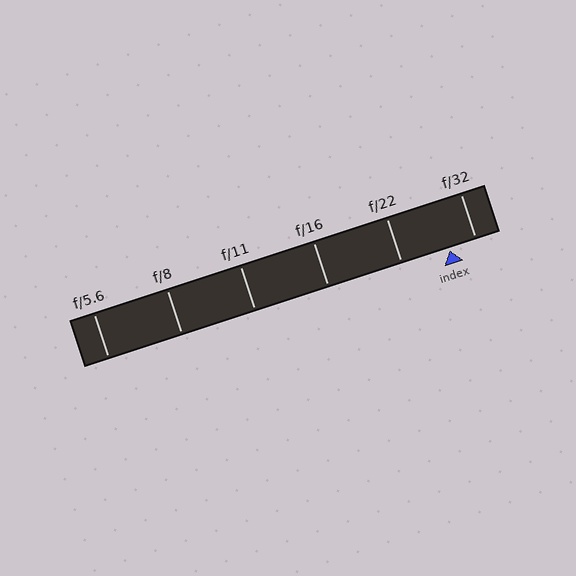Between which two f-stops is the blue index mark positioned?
The index mark is between f/22 and f/32.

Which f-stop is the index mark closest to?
The index mark is closest to f/32.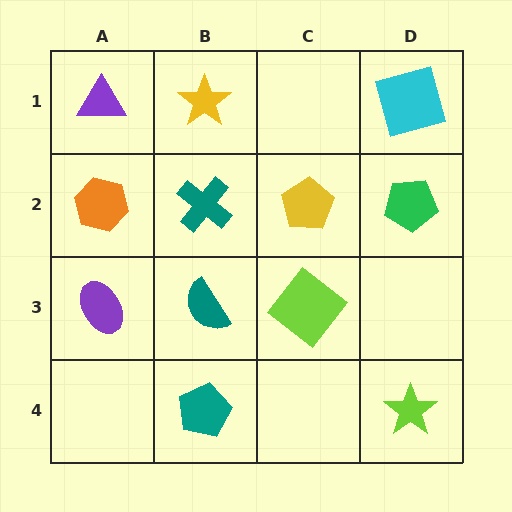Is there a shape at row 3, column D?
No, that cell is empty.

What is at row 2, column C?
A yellow pentagon.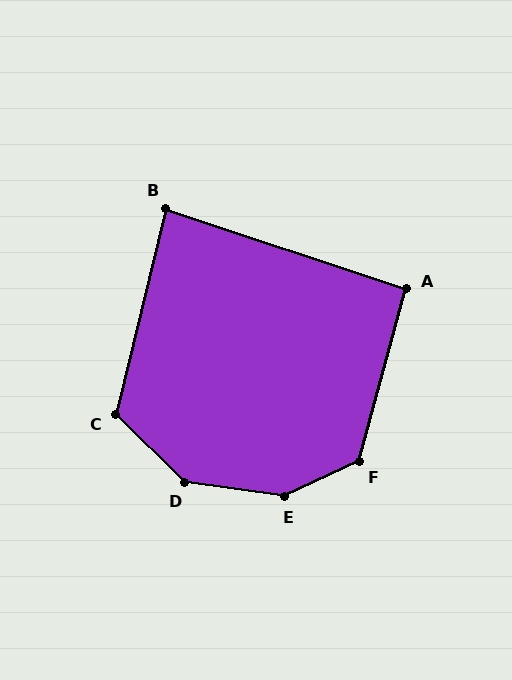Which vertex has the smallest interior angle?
B, at approximately 85 degrees.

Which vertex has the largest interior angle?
E, at approximately 147 degrees.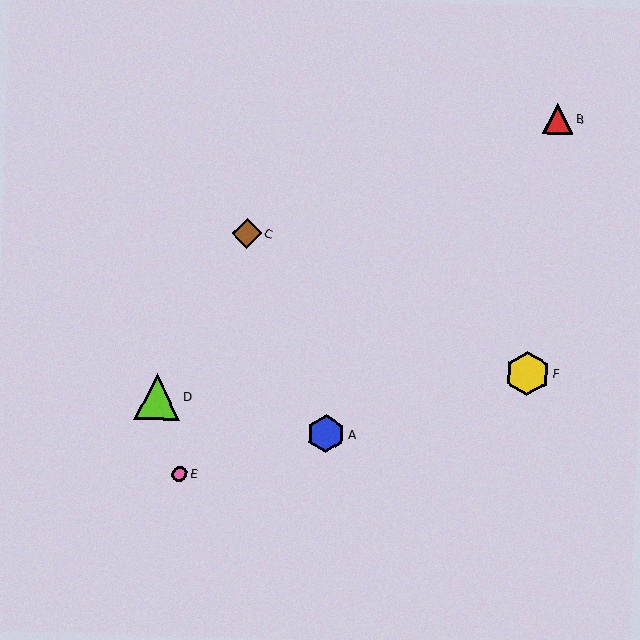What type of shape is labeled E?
Shape E is a pink circle.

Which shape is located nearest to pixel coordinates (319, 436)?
The blue hexagon (labeled A) at (326, 434) is nearest to that location.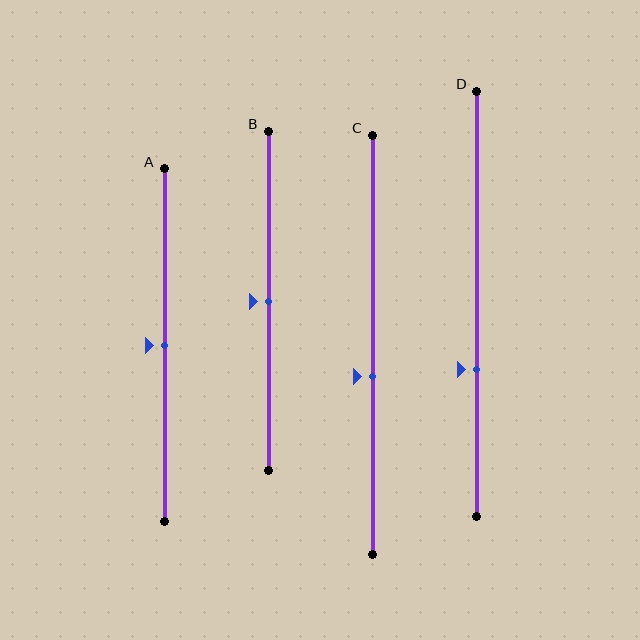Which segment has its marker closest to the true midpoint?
Segment A has its marker closest to the true midpoint.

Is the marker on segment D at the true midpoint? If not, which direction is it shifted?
No, the marker on segment D is shifted downward by about 15% of the segment length.